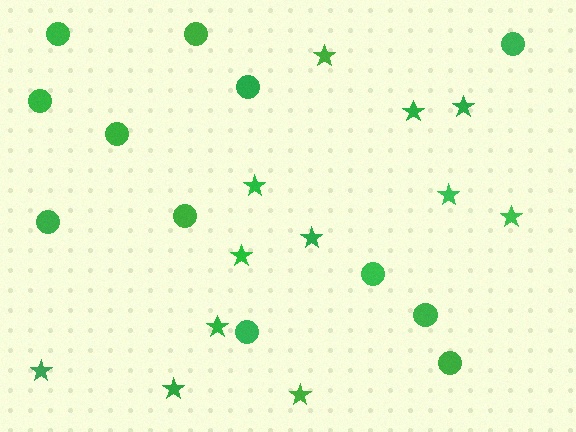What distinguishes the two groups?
There are 2 groups: one group of stars (12) and one group of circles (12).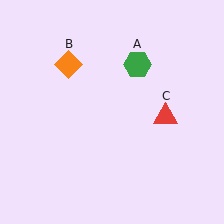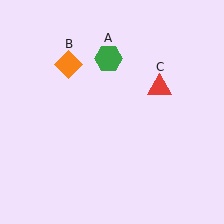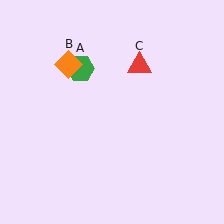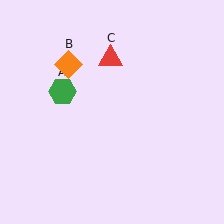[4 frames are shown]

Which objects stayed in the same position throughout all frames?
Orange diamond (object B) remained stationary.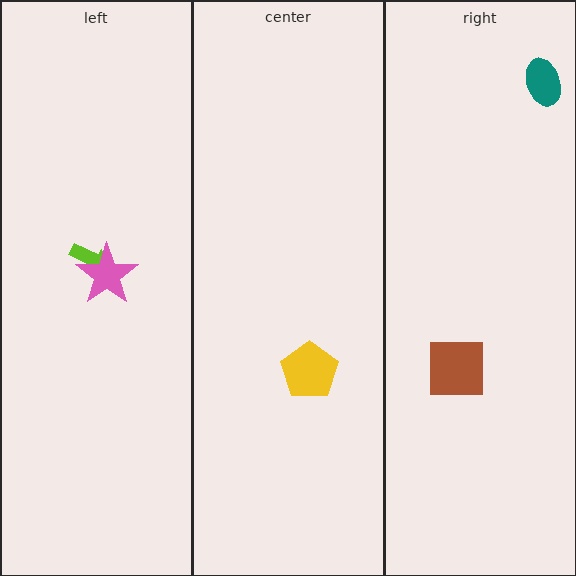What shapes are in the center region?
The yellow pentagon.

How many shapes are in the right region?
2.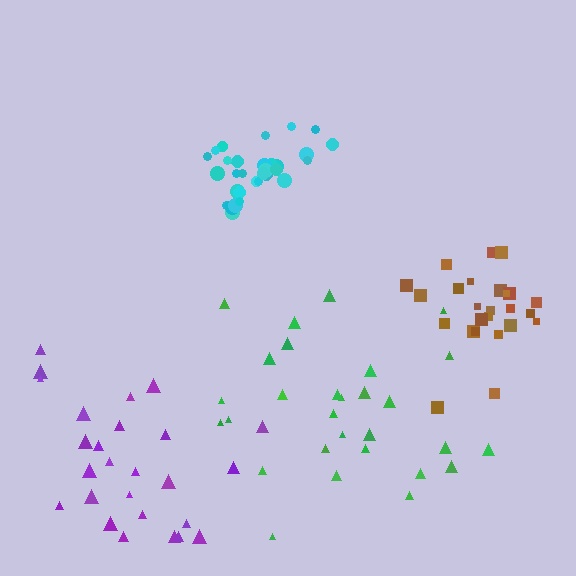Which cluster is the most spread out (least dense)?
Green.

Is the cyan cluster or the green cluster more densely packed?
Cyan.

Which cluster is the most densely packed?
Cyan.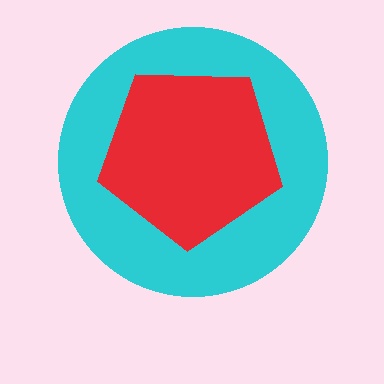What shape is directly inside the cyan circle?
The red pentagon.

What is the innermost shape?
The red pentagon.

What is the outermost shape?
The cyan circle.